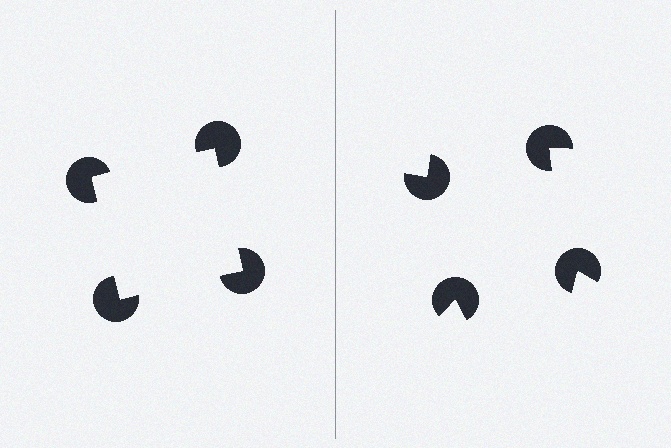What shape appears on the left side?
An illusory square.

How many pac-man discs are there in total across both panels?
8 — 4 on each side.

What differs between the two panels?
The pac-man discs are positioned identically on both sides; only the wedge orientations differ. On the left they align to a square; on the right they are misaligned.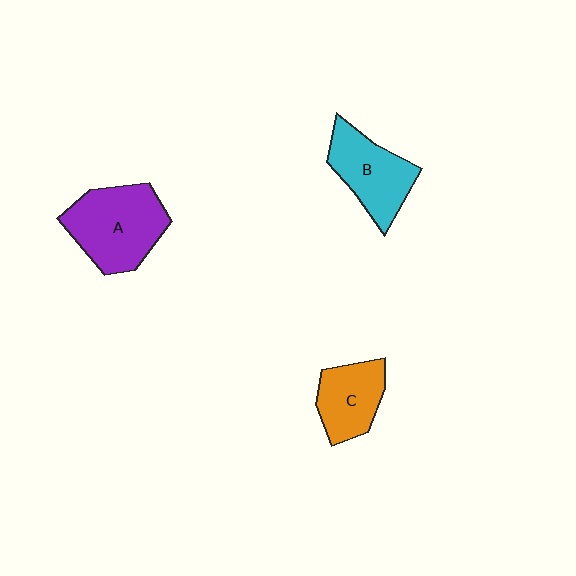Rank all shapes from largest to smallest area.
From largest to smallest: A (purple), B (cyan), C (orange).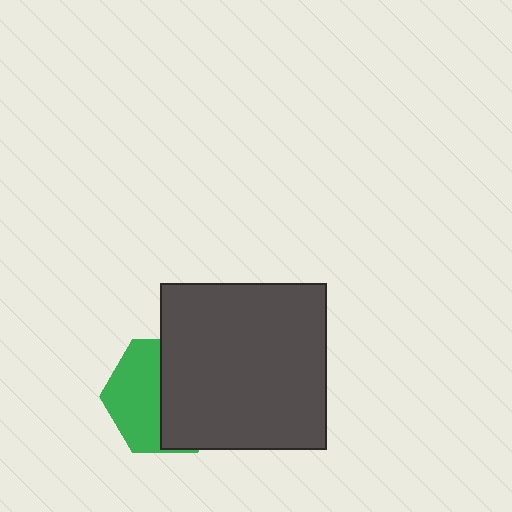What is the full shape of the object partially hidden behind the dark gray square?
The partially hidden object is a green hexagon.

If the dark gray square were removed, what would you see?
You would see the complete green hexagon.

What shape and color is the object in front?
The object in front is a dark gray square.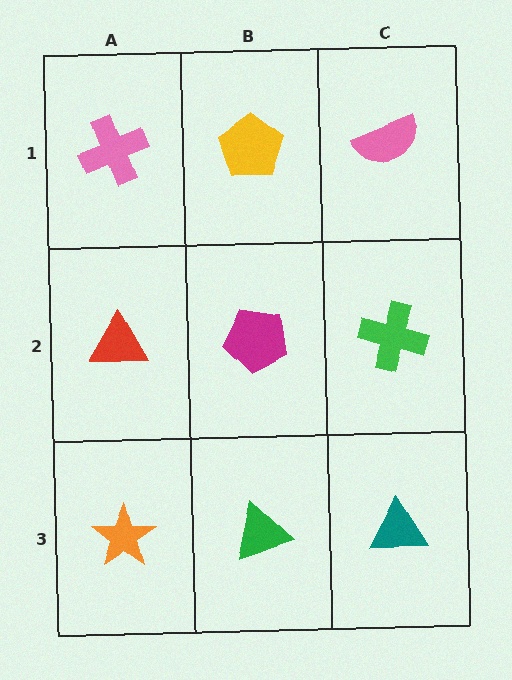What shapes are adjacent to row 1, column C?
A green cross (row 2, column C), a yellow pentagon (row 1, column B).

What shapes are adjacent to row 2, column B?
A yellow pentagon (row 1, column B), a green triangle (row 3, column B), a red triangle (row 2, column A), a green cross (row 2, column C).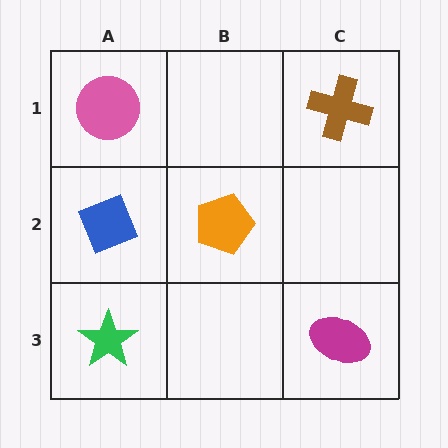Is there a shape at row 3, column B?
No, that cell is empty.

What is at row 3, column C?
A magenta ellipse.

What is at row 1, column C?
A brown cross.